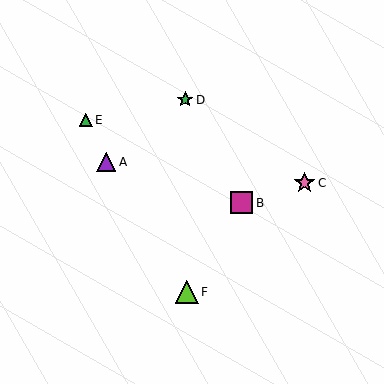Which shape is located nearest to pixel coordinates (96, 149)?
The purple triangle (labeled A) at (106, 162) is nearest to that location.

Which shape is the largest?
The lime triangle (labeled F) is the largest.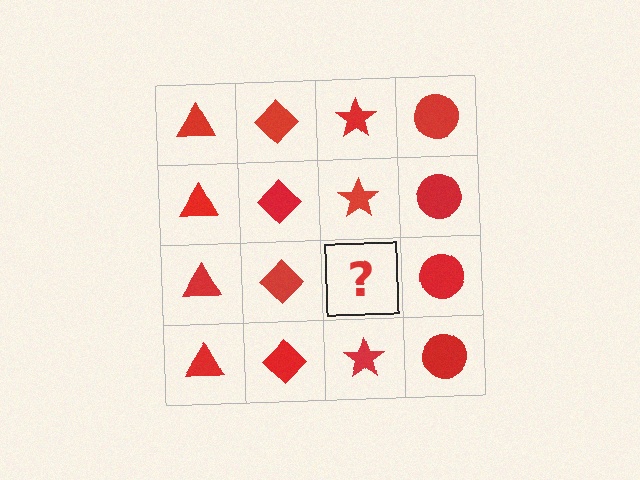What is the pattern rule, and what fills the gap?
The rule is that each column has a consistent shape. The gap should be filled with a red star.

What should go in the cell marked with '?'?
The missing cell should contain a red star.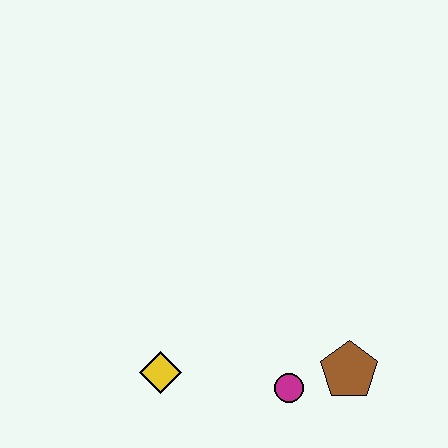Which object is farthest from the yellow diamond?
The brown pentagon is farthest from the yellow diamond.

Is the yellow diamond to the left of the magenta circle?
Yes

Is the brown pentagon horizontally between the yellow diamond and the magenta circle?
No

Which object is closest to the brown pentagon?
The magenta circle is closest to the brown pentagon.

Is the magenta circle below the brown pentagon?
Yes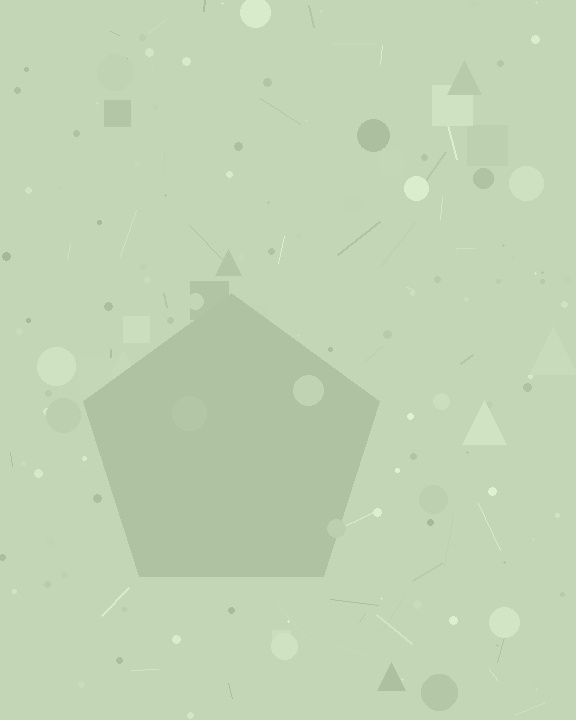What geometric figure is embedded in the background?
A pentagon is embedded in the background.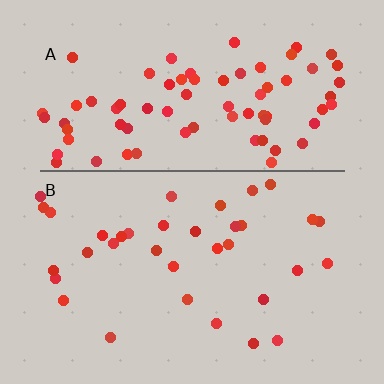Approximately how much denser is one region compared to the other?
Approximately 2.3× — region A over region B.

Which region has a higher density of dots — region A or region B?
A (the top).